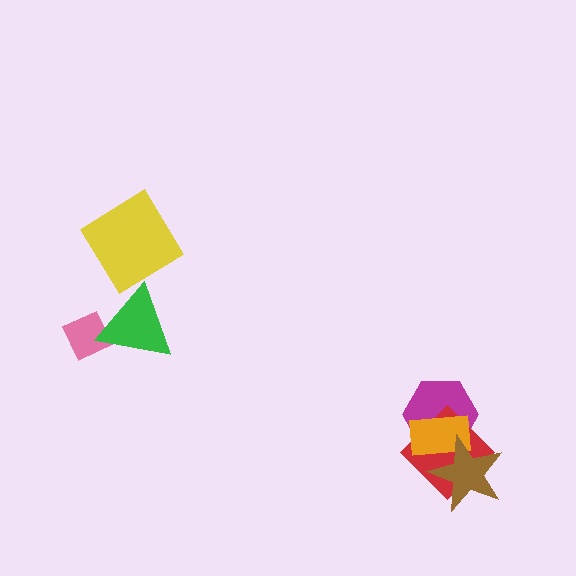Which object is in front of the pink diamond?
The green triangle is in front of the pink diamond.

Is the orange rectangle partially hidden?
Yes, it is partially covered by another shape.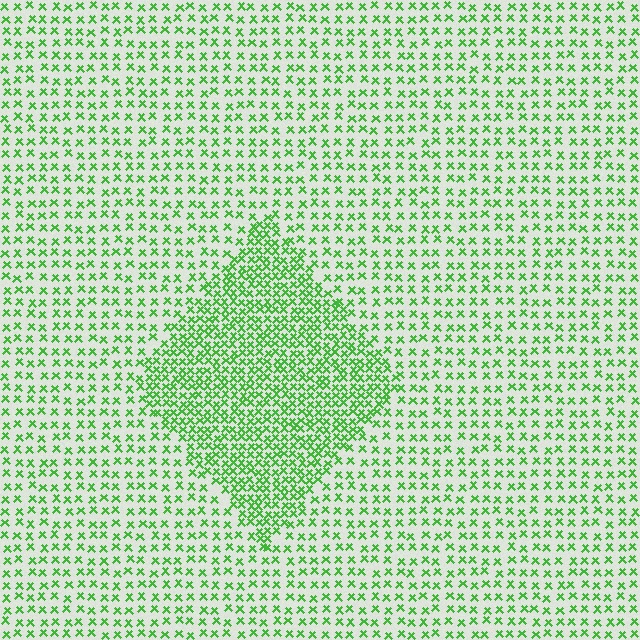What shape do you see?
I see a diamond.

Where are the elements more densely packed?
The elements are more densely packed inside the diamond boundary.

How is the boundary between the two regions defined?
The boundary is defined by a change in element density (approximately 2.1x ratio). All elements are the same color, size, and shape.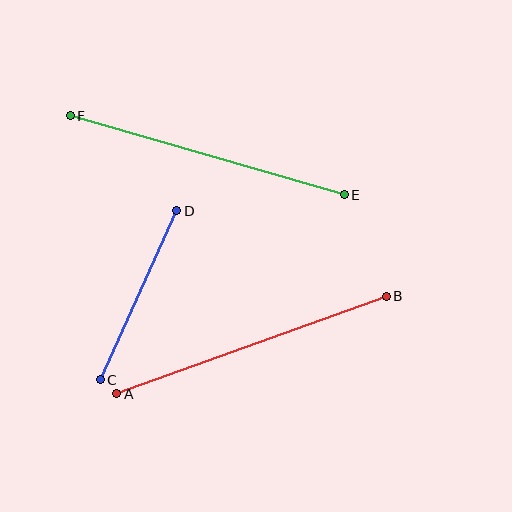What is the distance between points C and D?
The distance is approximately 185 pixels.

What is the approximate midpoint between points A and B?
The midpoint is at approximately (251, 345) pixels.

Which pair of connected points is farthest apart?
Points A and B are farthest apart.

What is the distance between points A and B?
The distance is approximately 286 pixels.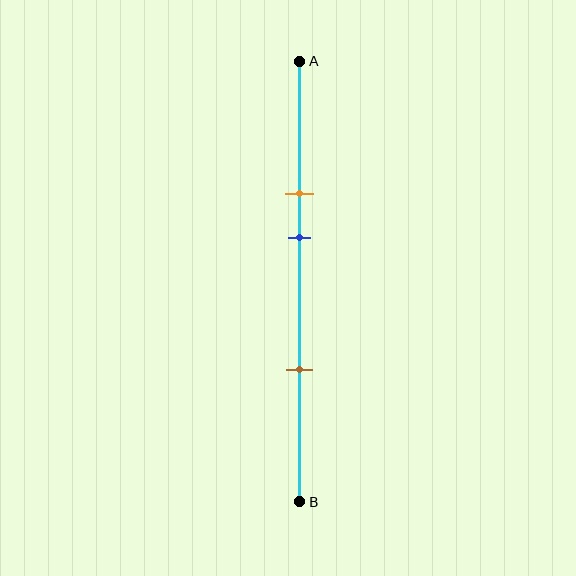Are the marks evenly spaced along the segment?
No, the marks are not evenly spaced.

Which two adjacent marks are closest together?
The orange and blue marks are the closest adjacent pair.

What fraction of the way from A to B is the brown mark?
The brown mark is approximately 70% (0.7) of the way from A to B.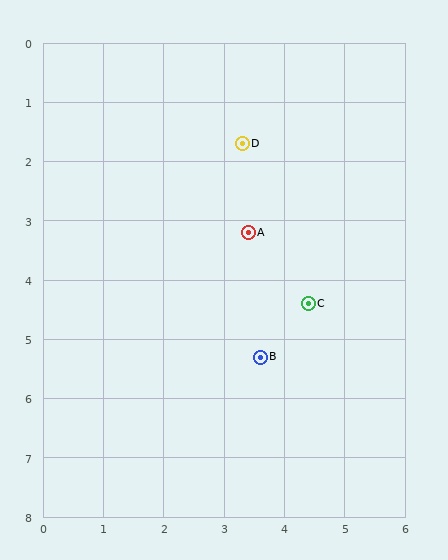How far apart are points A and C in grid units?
Points A and C are about 1.6 grid units apart.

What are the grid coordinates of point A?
Point A is at approximately (3.4, 3.2).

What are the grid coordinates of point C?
Point C is at approximately (4.4, 4.4).